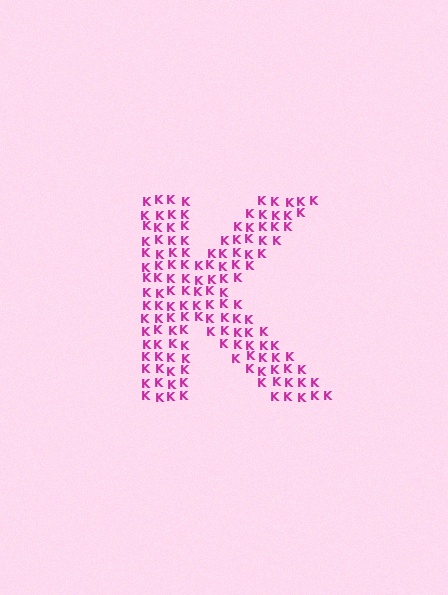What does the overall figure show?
The overall figure shows the letter K.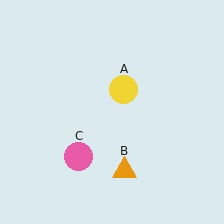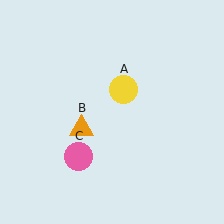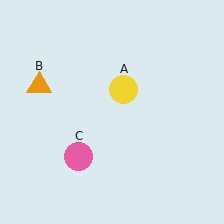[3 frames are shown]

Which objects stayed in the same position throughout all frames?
Yellow circle (object A) and pink circle (object C) remained stationary.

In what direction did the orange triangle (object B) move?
The orange triangle (object B) moved up and to the left.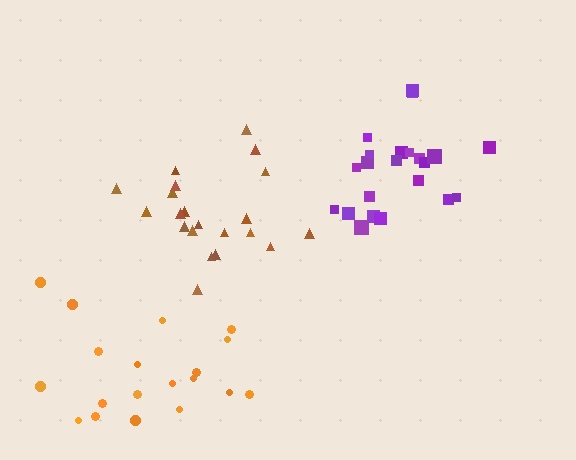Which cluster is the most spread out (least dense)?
Orange.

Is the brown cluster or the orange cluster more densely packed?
Brown.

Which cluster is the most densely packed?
Purple.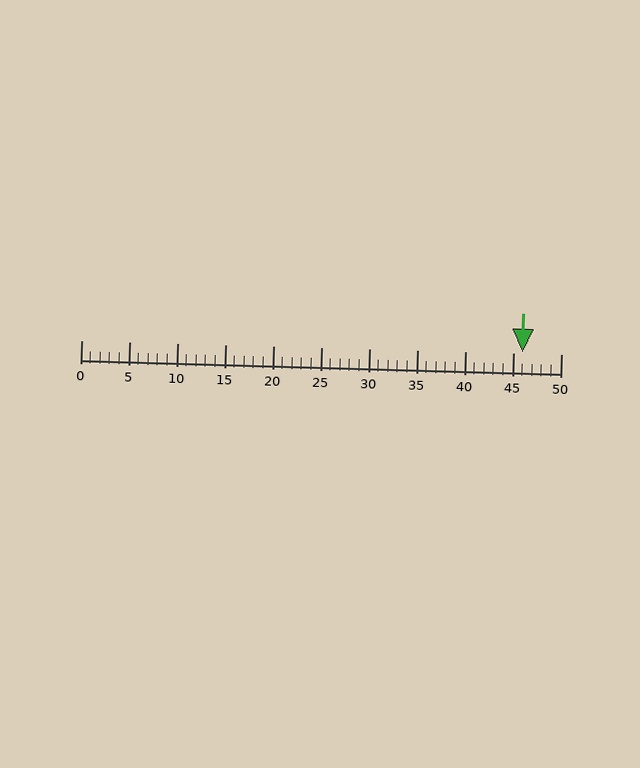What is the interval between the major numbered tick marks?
The major tick marks are spaced 5 units apart.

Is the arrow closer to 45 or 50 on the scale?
The arrow is closer to 45.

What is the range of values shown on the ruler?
The ruler shows values from 0 to 50.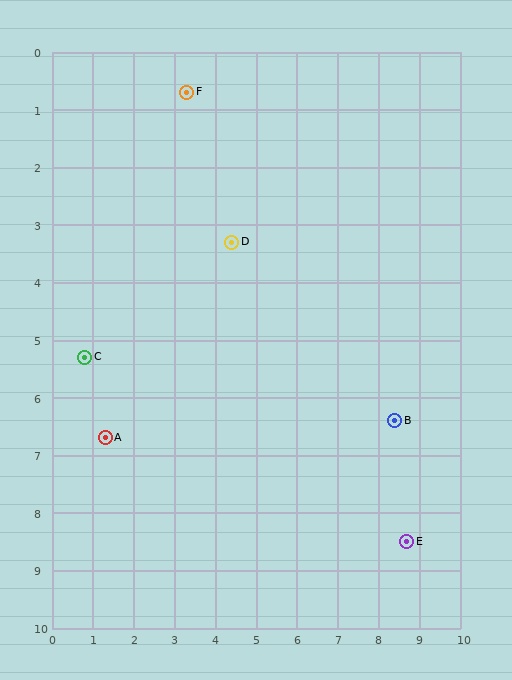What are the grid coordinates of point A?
Point A is at approximately (1.3, 6.7).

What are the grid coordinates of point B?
Point B is at approximately (8.4, 6.4).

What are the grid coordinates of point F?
Point F is at approximately (3.3, 0.7).